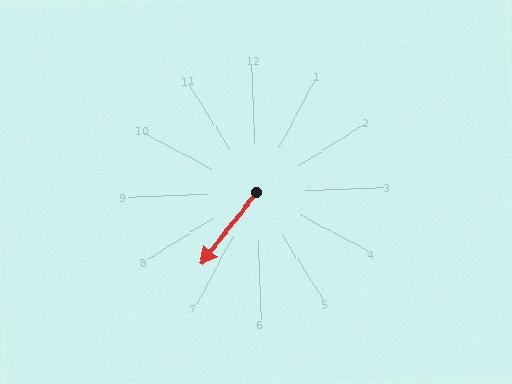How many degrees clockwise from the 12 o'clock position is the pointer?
Approximately 220 degrees.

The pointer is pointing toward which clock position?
Roughly 7 o'clock.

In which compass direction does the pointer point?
Southwest.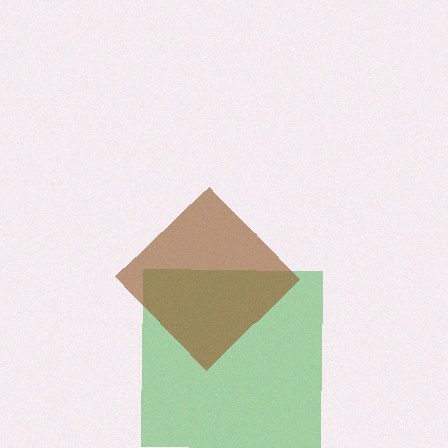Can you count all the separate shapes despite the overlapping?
Yes, there are 2 separate shapes.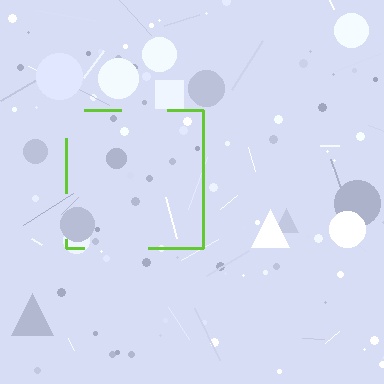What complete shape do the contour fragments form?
The contour fragments form a square.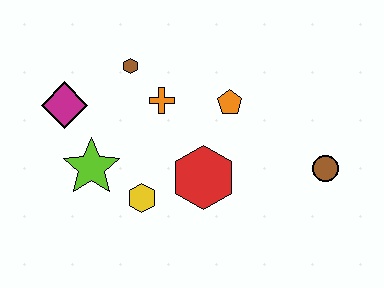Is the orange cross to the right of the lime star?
Yes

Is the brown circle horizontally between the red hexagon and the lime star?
No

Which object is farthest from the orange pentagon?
The magenta diamond is farthest from the orange pentagon.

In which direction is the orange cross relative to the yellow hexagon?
The orange cross is above the yellow hexagon.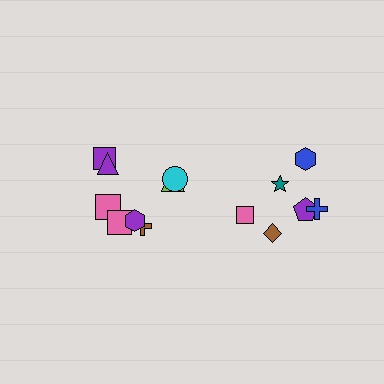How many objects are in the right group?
There are 6 objects.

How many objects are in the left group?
There are 8 objects.